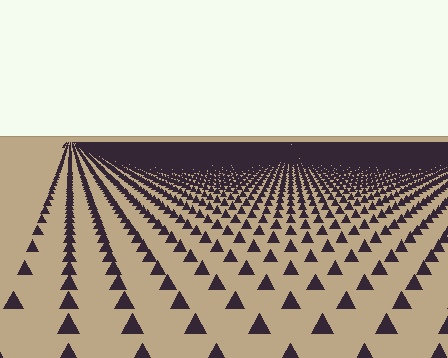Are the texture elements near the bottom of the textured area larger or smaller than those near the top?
Larger. Near the bottom, elements are closer to the viewer and appear at a bigger on-screen size.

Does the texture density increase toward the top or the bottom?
Density increases toward the top.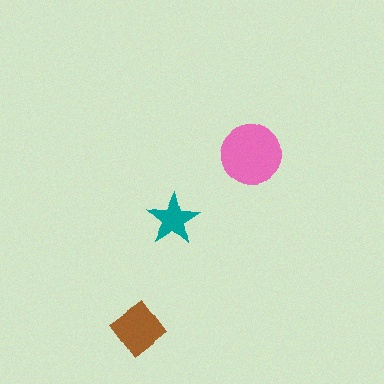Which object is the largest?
The pink circle.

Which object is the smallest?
The teal star.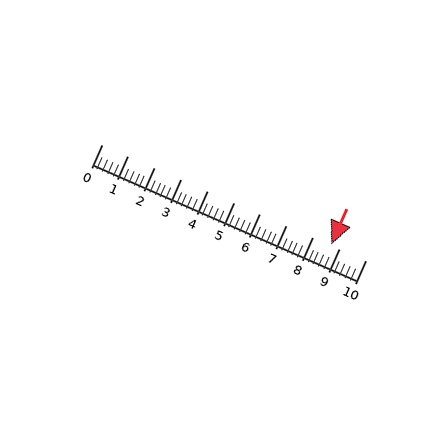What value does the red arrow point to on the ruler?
The red arrow points to approximately 8.7.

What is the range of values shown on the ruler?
The ruler shows values from 0 to 10.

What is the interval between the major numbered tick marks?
The major tick marks are spaced 1 units apart.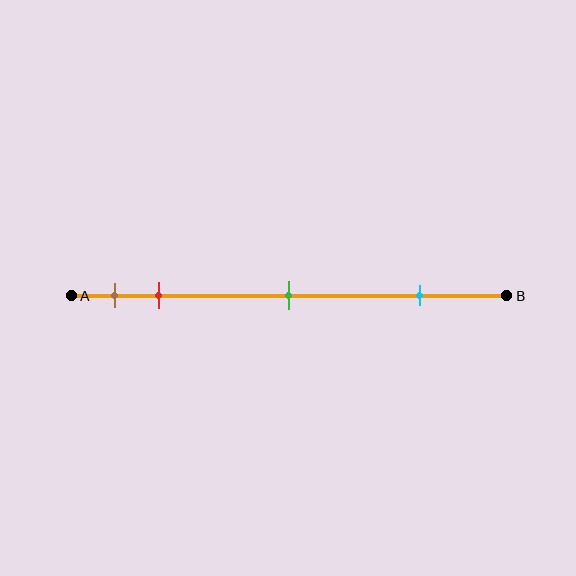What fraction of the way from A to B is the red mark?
The red mark is approximately 20% (0.2) of the way from A to B.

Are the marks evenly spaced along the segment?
No, the marks are not evenly spaced.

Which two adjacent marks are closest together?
The brown and red marks are the closest adjacent pair.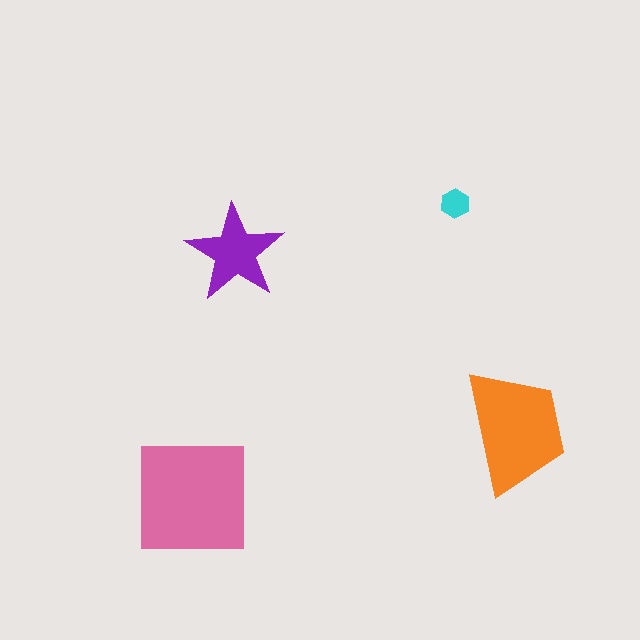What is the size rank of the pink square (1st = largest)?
1st.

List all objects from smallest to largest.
The cyan hexagon, the purple star, the orange trapezoid, the pink square.